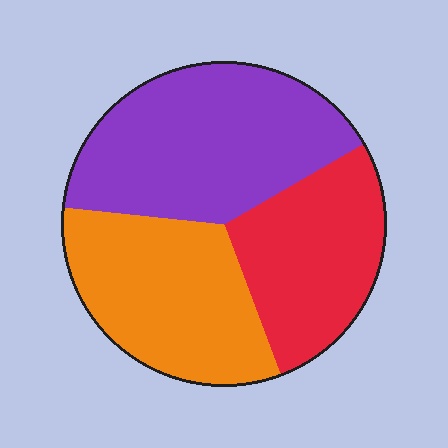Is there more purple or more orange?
Purple.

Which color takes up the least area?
Red, at roughly 25%.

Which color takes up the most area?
Purple, at roughly 40%.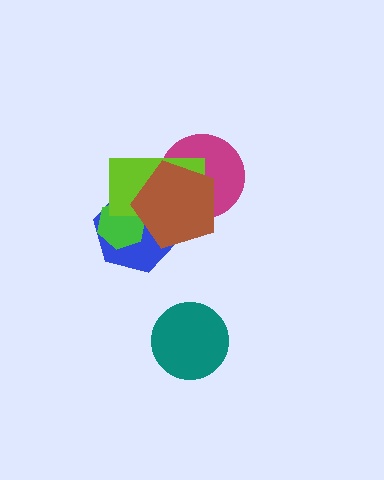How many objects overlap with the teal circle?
0 objects overlap with the teal circle.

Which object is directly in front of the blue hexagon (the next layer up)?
The green hexagon is directly in front of the blue hexagon.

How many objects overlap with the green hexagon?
3 objects overlap with the green hexagon.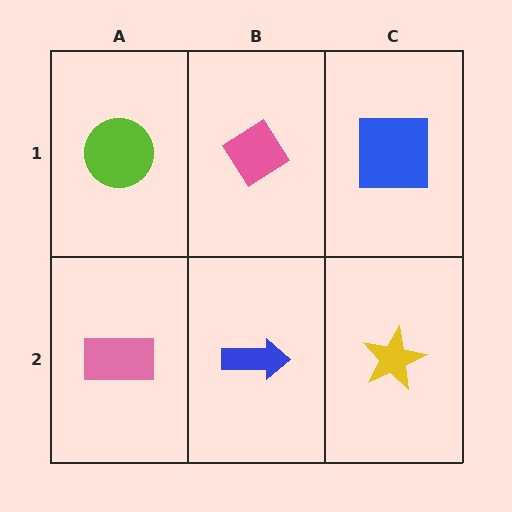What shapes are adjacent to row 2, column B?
A pink diamond (row 1, column B), a pink rectangle (row 2, column A), a yellow star (row 2, column C).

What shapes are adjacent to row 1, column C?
A yellow star (row 2, column C), a pink diamond (row 1, column B).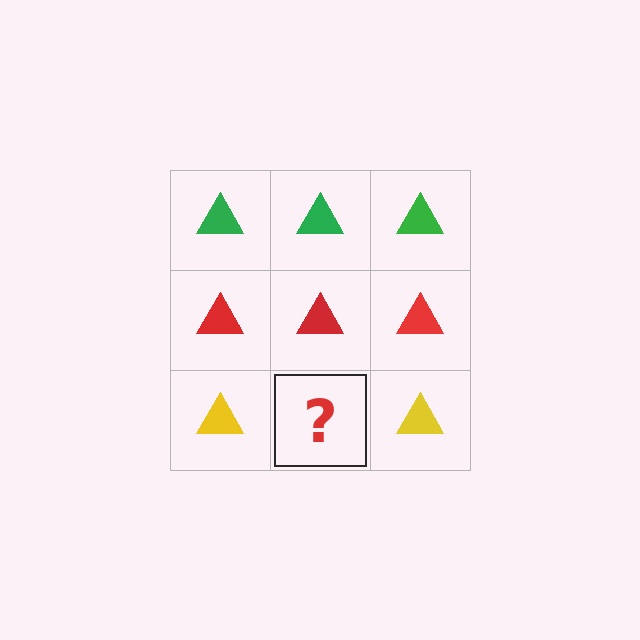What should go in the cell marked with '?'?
The missing cell should contain a yellow triangle.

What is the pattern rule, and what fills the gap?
The rule is that each row has a consistent color. The gap should be filled with a yellow triangle.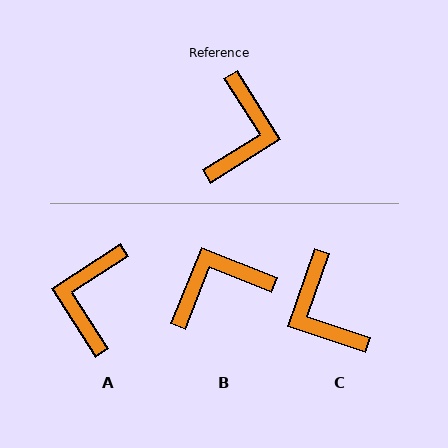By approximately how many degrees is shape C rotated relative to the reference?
Approximately 141 degrees clockwise.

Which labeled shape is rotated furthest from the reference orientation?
A, about 179 degrees away.